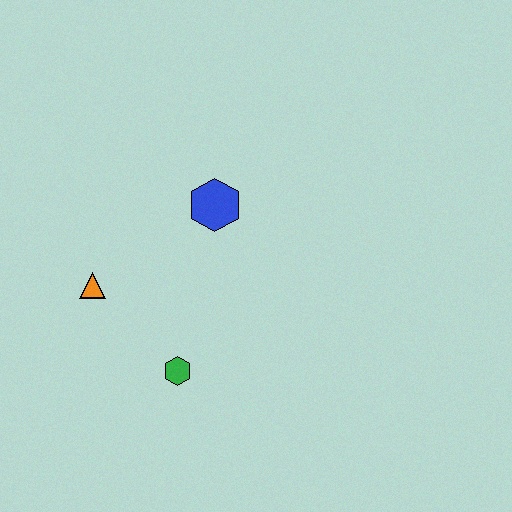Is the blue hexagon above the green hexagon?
Yes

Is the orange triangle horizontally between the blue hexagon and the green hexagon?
No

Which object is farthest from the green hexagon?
The blue hexagon is farthest from the green hexagon.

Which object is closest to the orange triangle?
The green hexagon is closest to the orange triangle.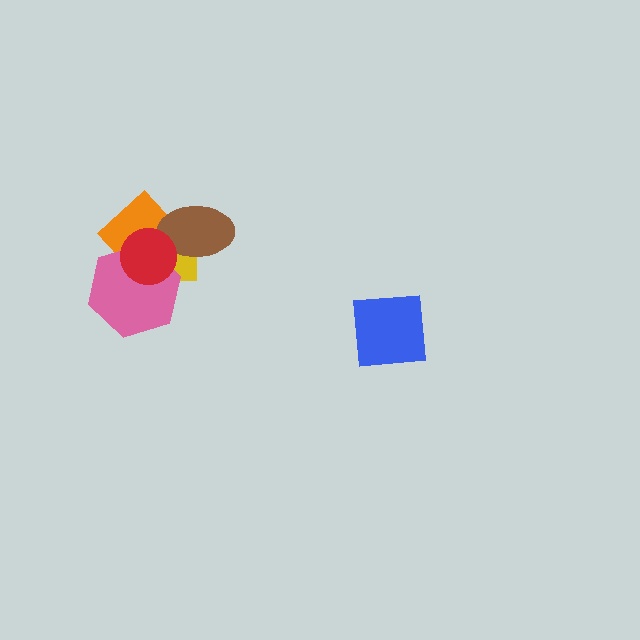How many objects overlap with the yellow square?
4 objects overlap with the yellow square.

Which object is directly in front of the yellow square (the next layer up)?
The orange diamond is directly in front of the yellow square.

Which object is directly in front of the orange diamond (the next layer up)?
The brown ellipse is directly in front of the orange diamond.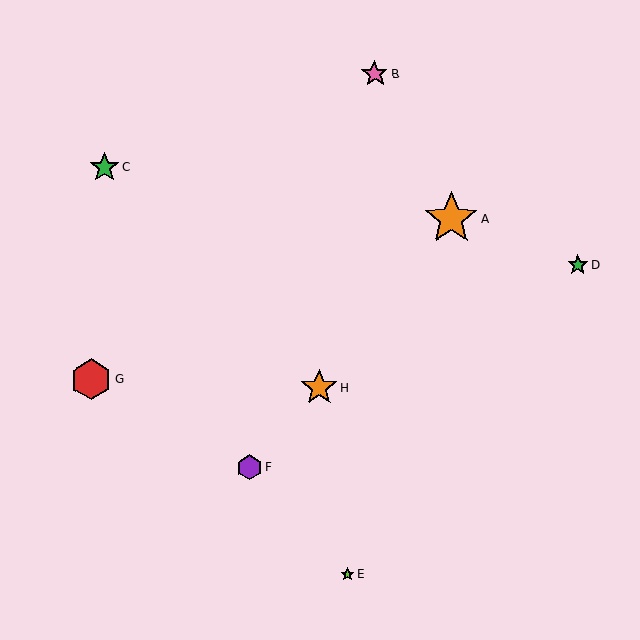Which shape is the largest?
The orange star (labeled A) is the largest.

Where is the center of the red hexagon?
The center of the red hexagon is at (91, 380).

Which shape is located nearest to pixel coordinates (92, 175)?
The green star (labeled C) at (105, 168) is nearest to that location.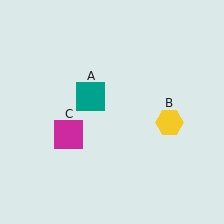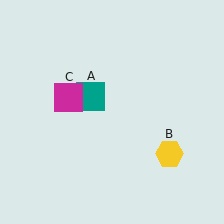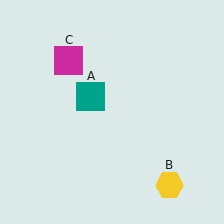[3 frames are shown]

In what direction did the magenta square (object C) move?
The magenta square (object C) moved up.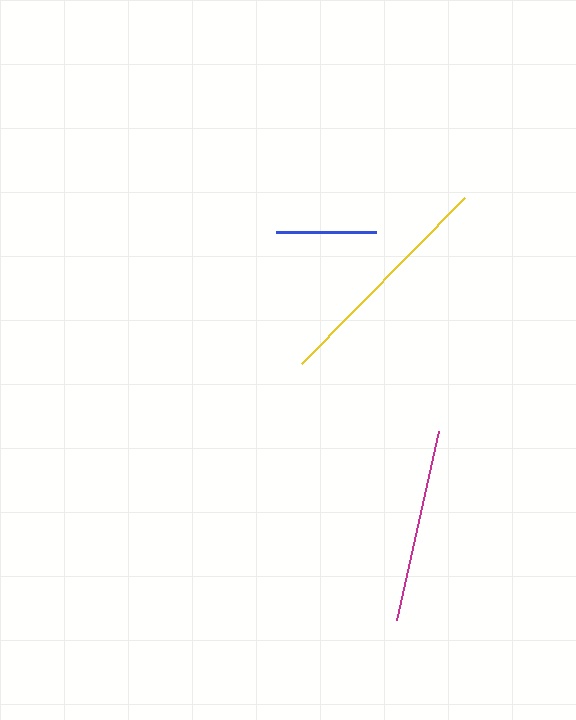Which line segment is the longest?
The yellow line is the longest at approximately 232 pixels.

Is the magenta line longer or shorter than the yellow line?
The yellow line is longer than the magenta line.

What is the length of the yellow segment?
The yellow segment is approximately 232 pixels long.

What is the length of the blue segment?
The blue segment is approximately 100 pixels long.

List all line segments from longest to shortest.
From longest to shortest: yellow, magenta, blue.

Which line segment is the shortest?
The blue line is the shortest at approximately 100 pixels.